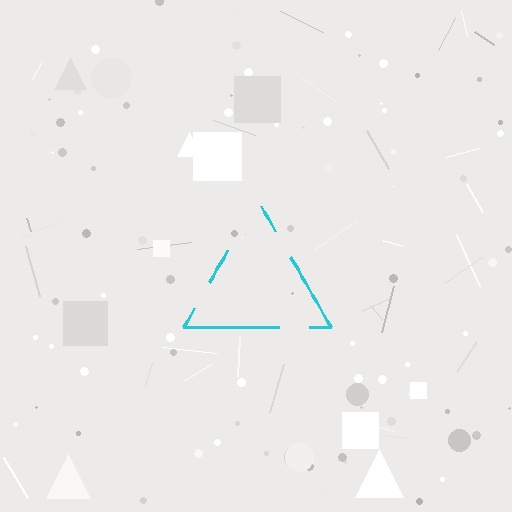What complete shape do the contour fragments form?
The contour fragments form a triangle.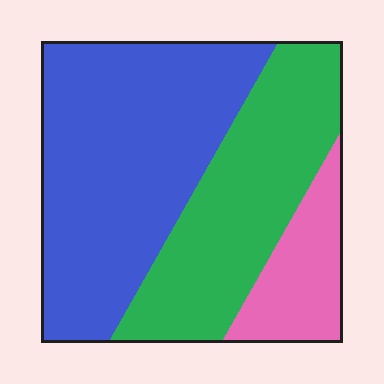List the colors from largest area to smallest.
From largest to smallest: blue, green, pink.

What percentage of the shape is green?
Green covers 35% of the shape.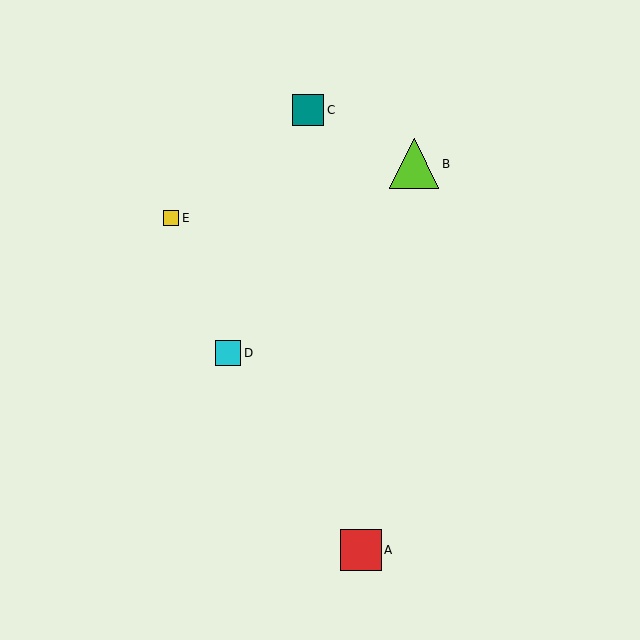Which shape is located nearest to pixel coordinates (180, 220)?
The yellow square (labeled E) at (171, 218) is nearest to that location.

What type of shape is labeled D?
Shape D is a cyan square.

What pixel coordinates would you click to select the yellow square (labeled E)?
Click at (171, 218) to select the yellow square E.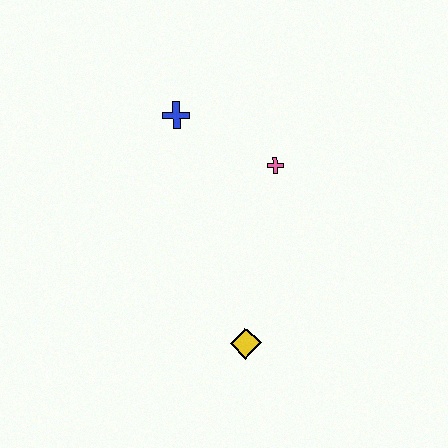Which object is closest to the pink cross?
The blue cross is closest to the pink cross.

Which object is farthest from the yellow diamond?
The blue cross is farthest from the yellow diamond.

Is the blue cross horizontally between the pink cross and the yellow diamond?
No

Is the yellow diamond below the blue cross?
Yes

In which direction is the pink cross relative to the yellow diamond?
The pink cross is above the yellow diamond.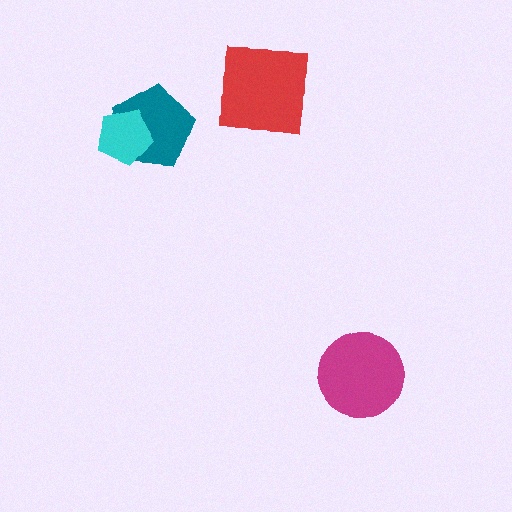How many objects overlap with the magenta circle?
0 objects overlap with the magenta circle.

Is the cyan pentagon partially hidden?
No, no other shape covers it.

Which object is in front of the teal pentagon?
The cyan pentagon is in front of the teal pentagon.